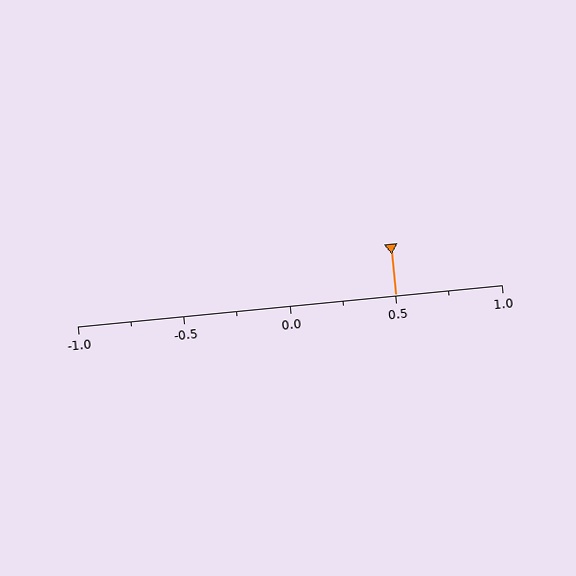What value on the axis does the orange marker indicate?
The marker indicates approximately 0.5.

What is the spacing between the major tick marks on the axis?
The major ticks are spaced 0.5 apart.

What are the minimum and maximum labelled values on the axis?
The axis runs from -1.0 to 1.0.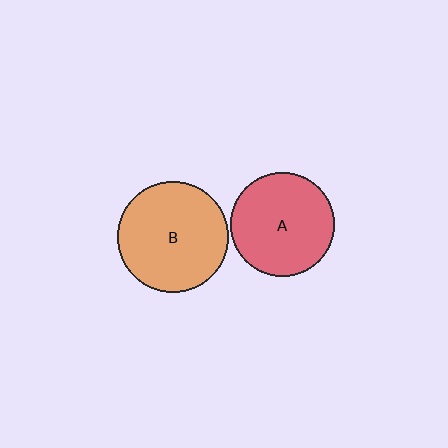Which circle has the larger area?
Circle B (orange).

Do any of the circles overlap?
No, none of the circles overlap.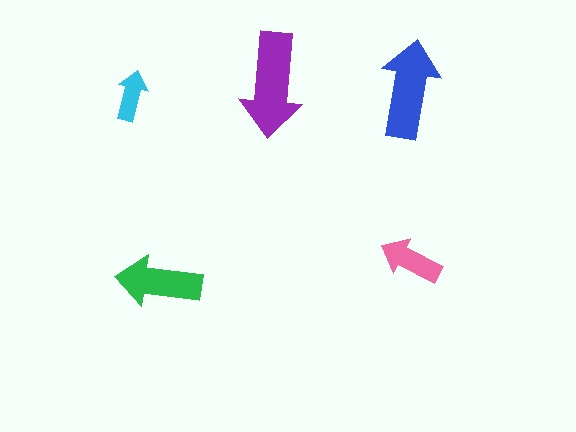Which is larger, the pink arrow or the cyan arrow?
The pink one.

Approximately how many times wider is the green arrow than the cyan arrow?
About 1.5 times wider.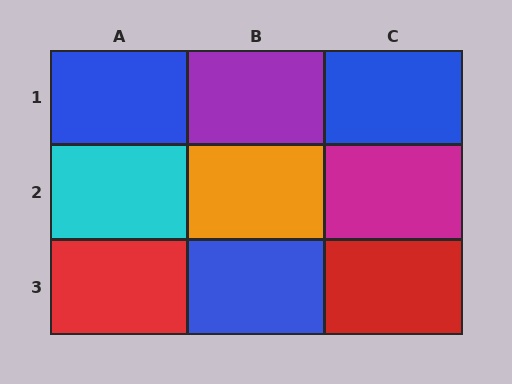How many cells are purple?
1 cell is purple.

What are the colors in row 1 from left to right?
Blue, purple, blue.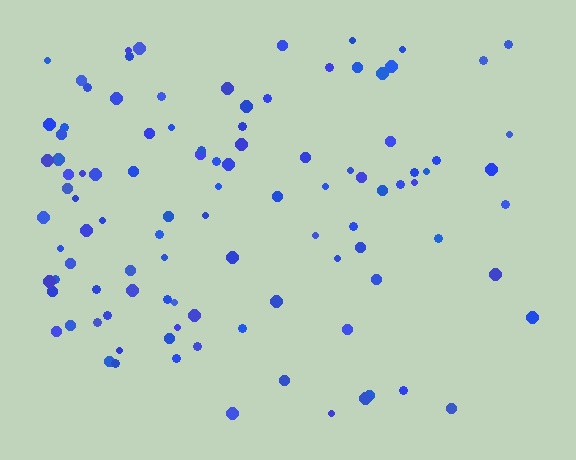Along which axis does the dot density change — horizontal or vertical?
Horizontal.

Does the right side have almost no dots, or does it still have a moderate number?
Still a moderate number, just noticeably fewer than the left.